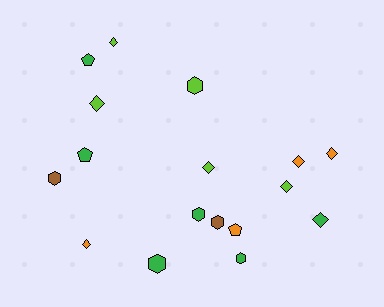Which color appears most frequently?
Green, with 6 objects.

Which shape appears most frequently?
Diamond, with 8 objects.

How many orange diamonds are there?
There are 3 orange diamonds.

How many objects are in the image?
There are 17 objects.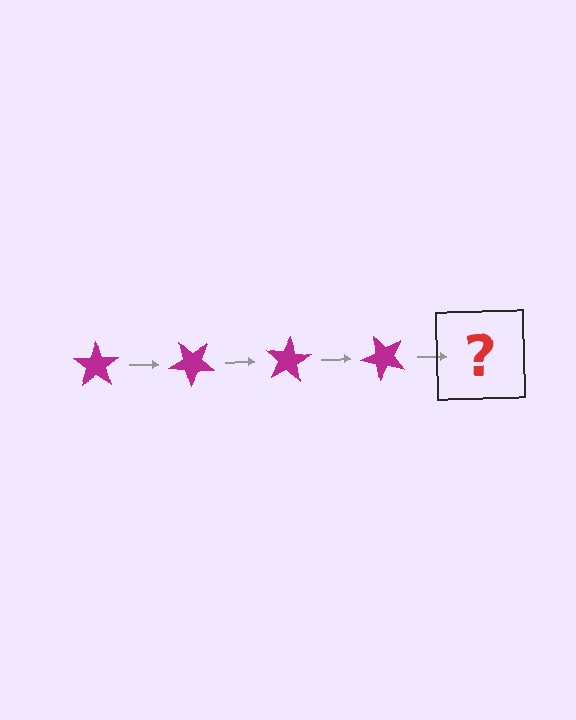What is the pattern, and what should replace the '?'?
The pattern is that the star rotates 40 degrees each step. The '?' should be a magenta star rotated 160 degrees.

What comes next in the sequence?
The next element should be a magenta star rotated 160 degrees.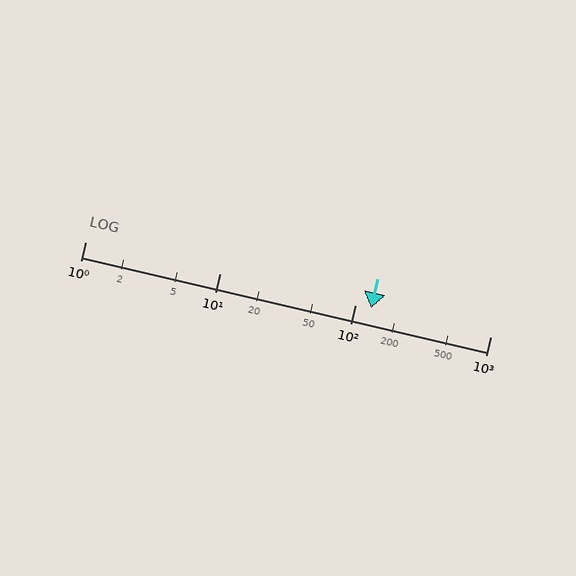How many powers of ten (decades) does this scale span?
The scale spans 3 decades, from 1 to 1000.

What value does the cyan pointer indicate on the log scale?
The pointer indicates approximately 130.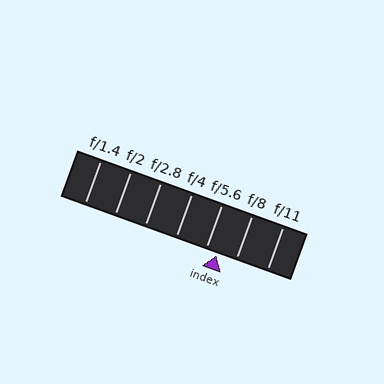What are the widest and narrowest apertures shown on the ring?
The widest aperture shown is f/1.4 and the narrowest is f/11.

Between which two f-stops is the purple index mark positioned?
The index mark is between f/5.6 and f/8.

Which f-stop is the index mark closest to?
The index mark is closest to f/5.6.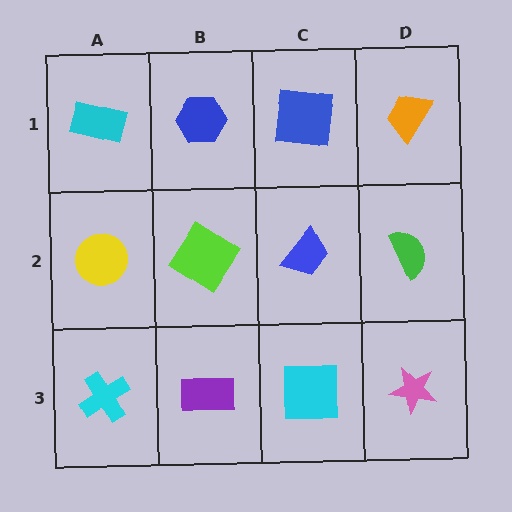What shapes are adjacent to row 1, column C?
A blue trapezoid (row 2, column C), a blue hexagon (row 1, column B), an orange trapezoid (row 1, column D).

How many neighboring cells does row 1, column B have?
3.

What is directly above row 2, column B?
A blue hexagon.